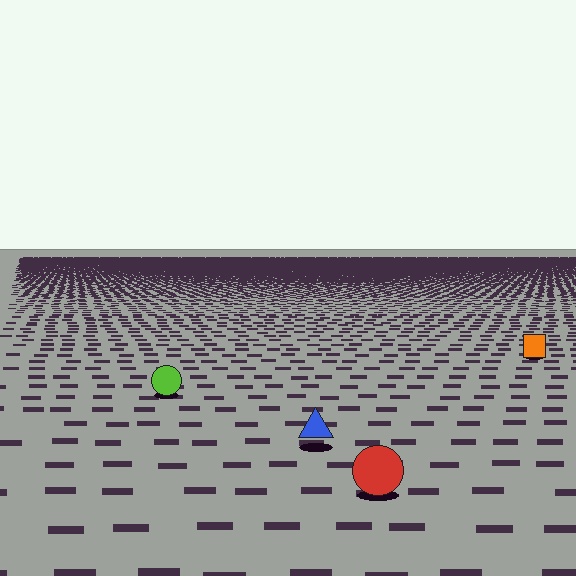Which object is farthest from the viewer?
The orange square is farthest from the viewer. It appears smaller and the ground texture around it is denser.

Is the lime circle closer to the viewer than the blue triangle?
No. The blue triangle is closer — you can tell from the texture gradient: the ground texture is coarser near it.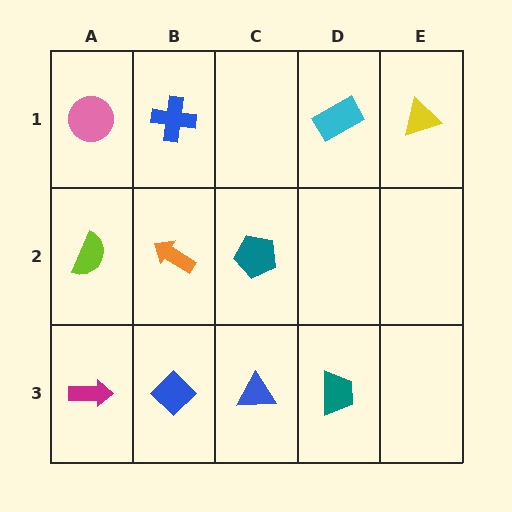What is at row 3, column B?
A blue diamond.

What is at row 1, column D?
A cyan rectangle.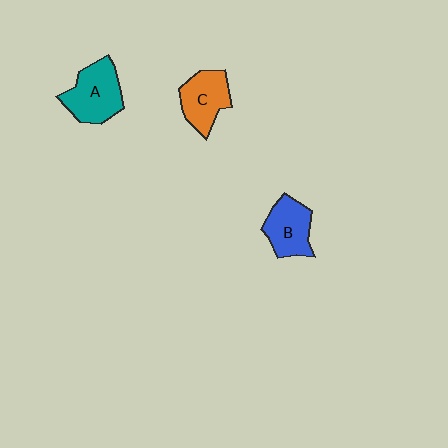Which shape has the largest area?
Shape A (teal).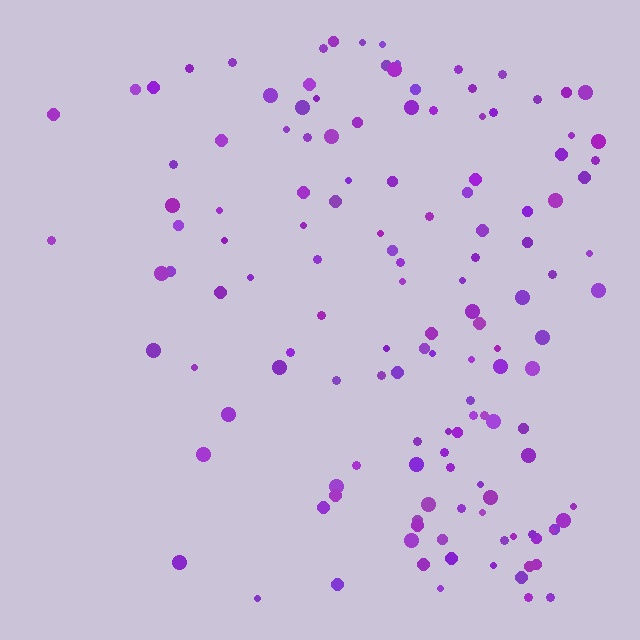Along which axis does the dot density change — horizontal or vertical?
Horizontal.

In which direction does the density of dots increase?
From left to right, with the right side densest.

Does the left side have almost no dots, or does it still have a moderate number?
Still a moderate number, just noticeably fewer than the right.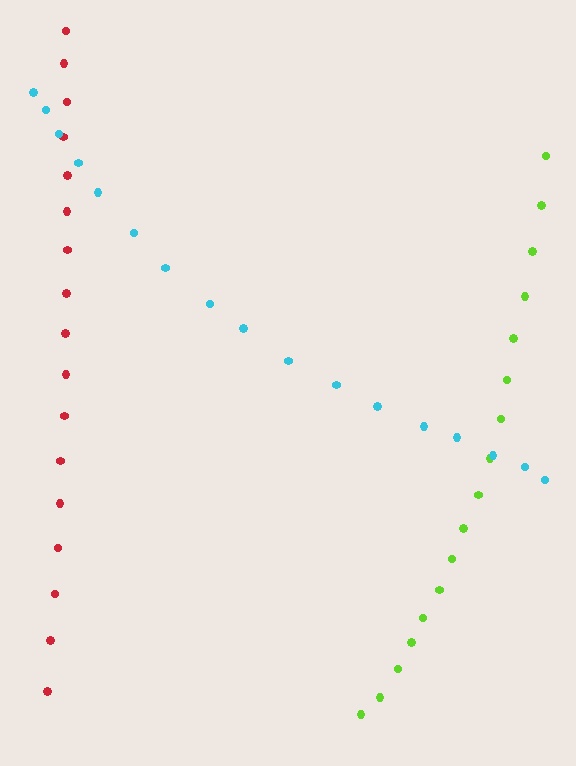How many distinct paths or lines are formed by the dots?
There are 3 distinct paths.